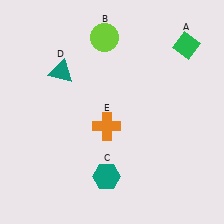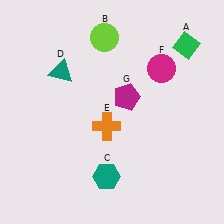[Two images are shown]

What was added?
A magenta circle (F), a magenta pentagon (G) were added in Image 2.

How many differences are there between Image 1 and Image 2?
There are 2 differences between the two images.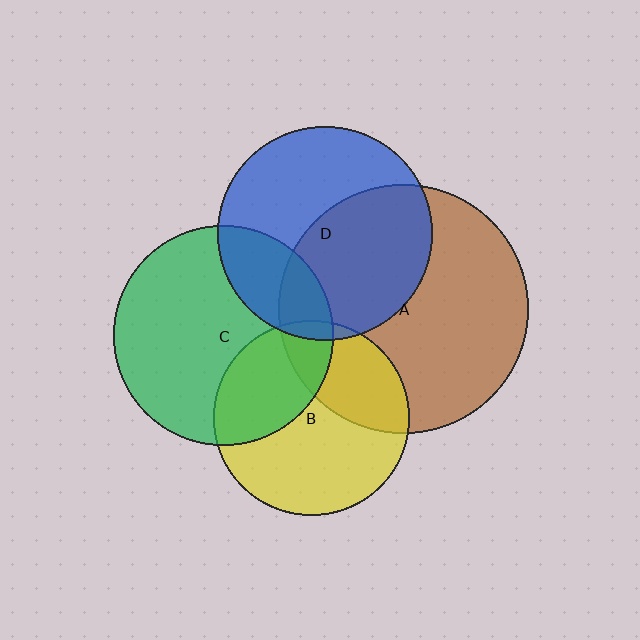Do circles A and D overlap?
Yes.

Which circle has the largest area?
Circle A (brown).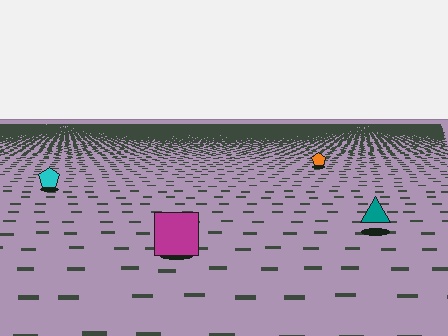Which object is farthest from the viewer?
The orange pentagon is farthest from the viewer. It appears smaller and the ground texture around it is denser.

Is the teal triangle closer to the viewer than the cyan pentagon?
Yes. The teal triangle is closer — you can tell from the texture gradient: the ground texture is coarser near it.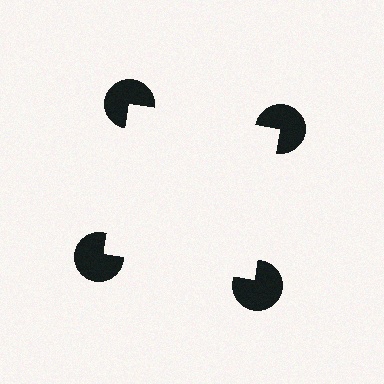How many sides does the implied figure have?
4 sides.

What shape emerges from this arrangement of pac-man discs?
An illusory square — its edges are inferred from the aligned wedge cuts in the pac-man discs, not physically drawn.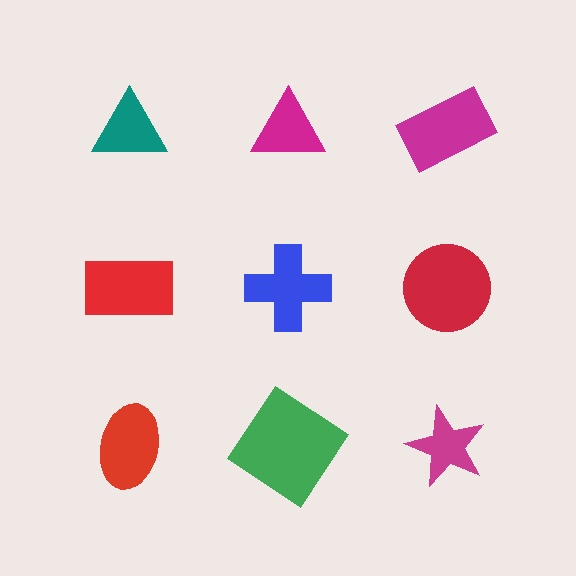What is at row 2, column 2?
A blue cross.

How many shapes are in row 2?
3 shapes.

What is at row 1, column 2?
A magenta triangle.